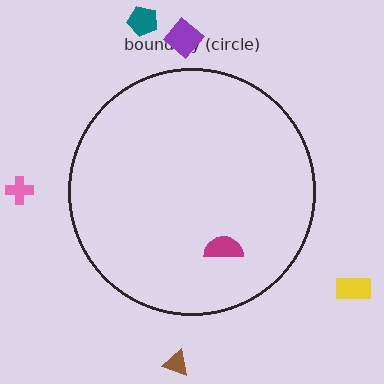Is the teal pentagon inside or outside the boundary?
Outside.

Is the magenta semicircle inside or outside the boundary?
Inside.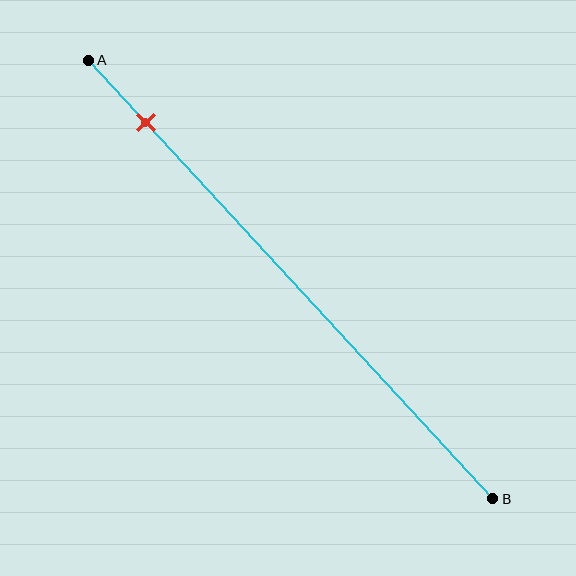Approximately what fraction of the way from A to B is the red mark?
The red mark is approximately 15% of the way from A to B.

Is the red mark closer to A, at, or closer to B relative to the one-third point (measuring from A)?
The red mark is closer to point A than the one-third point of segment AB.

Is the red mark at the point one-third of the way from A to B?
No, the mark is at about 15% from A, not at the 33% one-third point.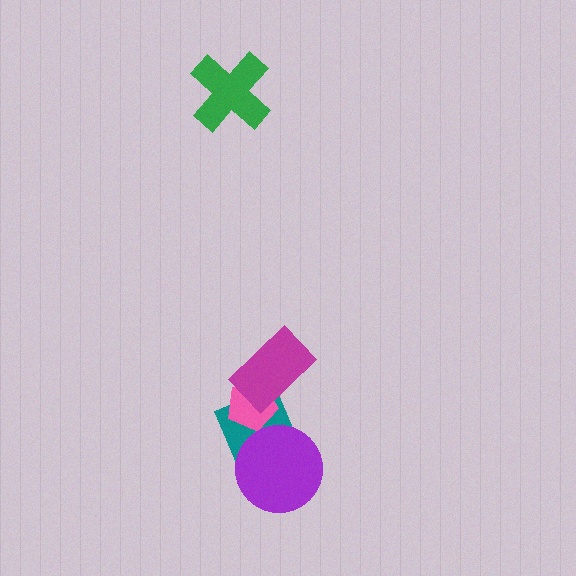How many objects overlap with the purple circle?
1 object overlaps with the purple circle.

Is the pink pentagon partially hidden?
Yes, it is partially covered by another shape.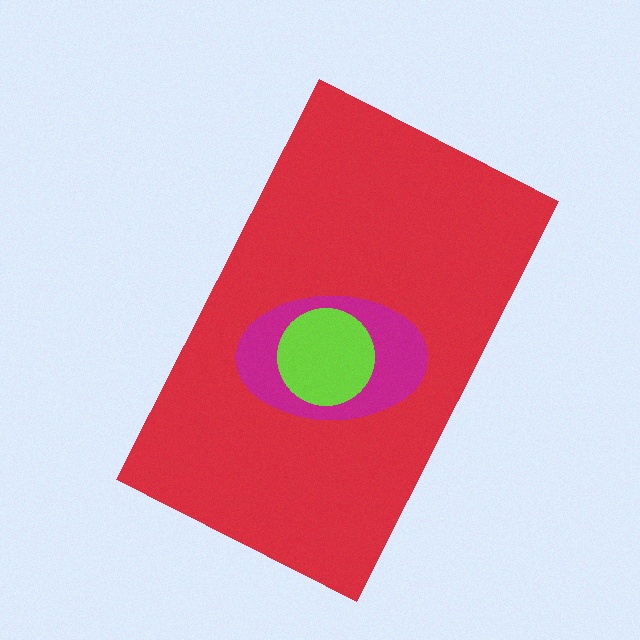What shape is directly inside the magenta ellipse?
The lime circle.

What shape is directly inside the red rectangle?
The magenta ellipse.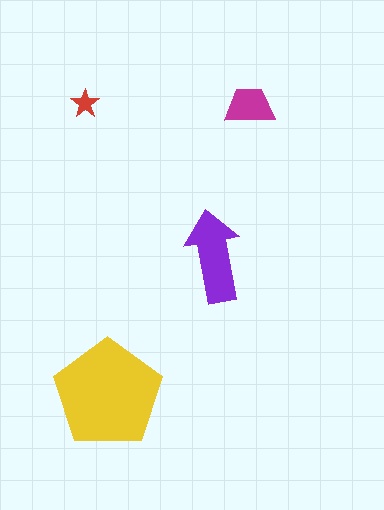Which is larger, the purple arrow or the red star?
The purple arrow.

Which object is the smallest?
The red star.